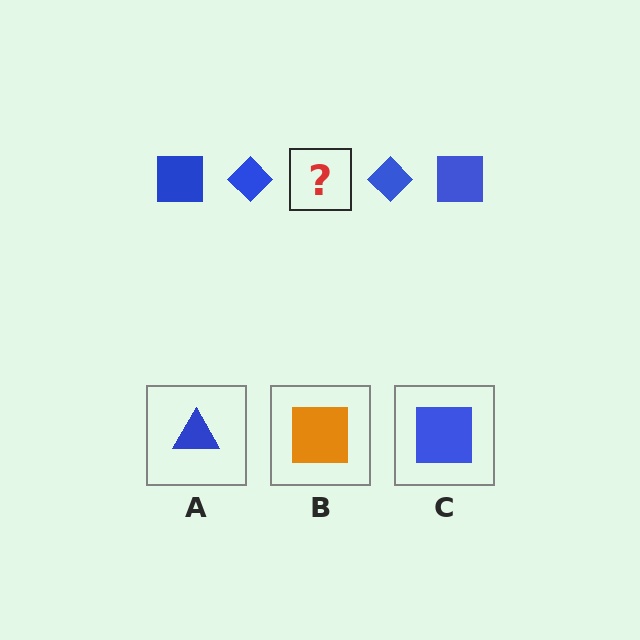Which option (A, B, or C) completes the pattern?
C.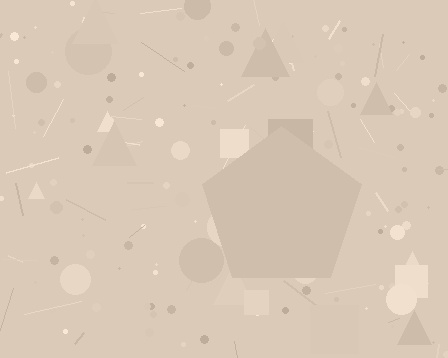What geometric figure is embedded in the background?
A pentagon is embedded in the background.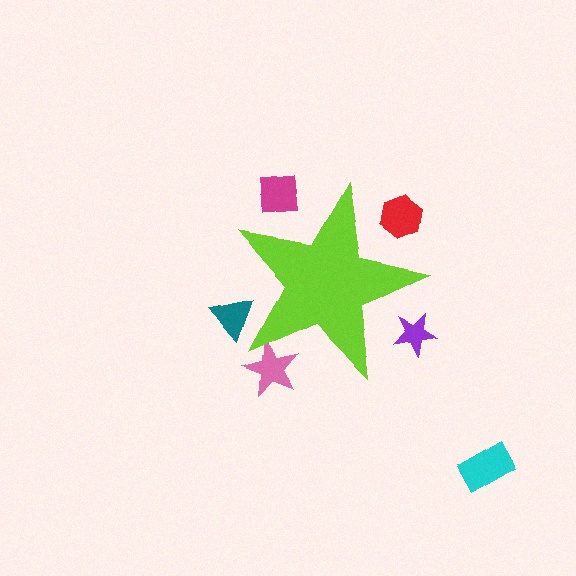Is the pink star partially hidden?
Yes, the pink star is partially hidden behind the lime star.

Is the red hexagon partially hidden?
Yes, the red hexagon is partially hidden behind the lime star.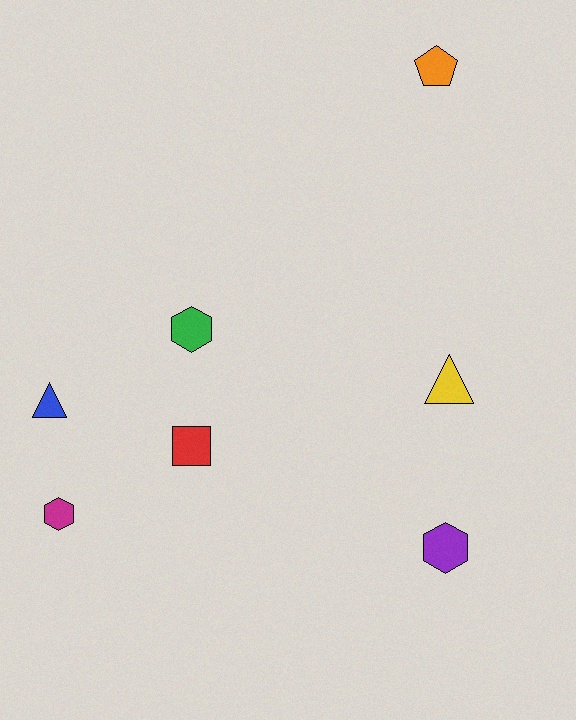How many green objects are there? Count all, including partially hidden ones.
There is 1 green object.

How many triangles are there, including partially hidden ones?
There are 2 triangles.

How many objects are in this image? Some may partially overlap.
There are 7 objects.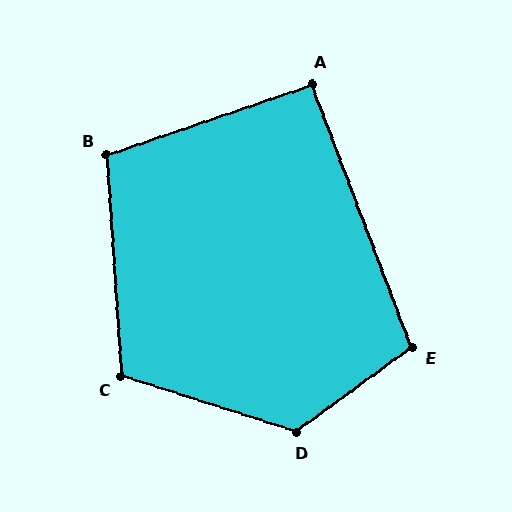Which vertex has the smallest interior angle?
A, at approximately 92 degrees.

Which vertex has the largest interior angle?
D, at approximately 126 degrees.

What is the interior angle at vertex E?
Approximately 106 degrees (obtuse).